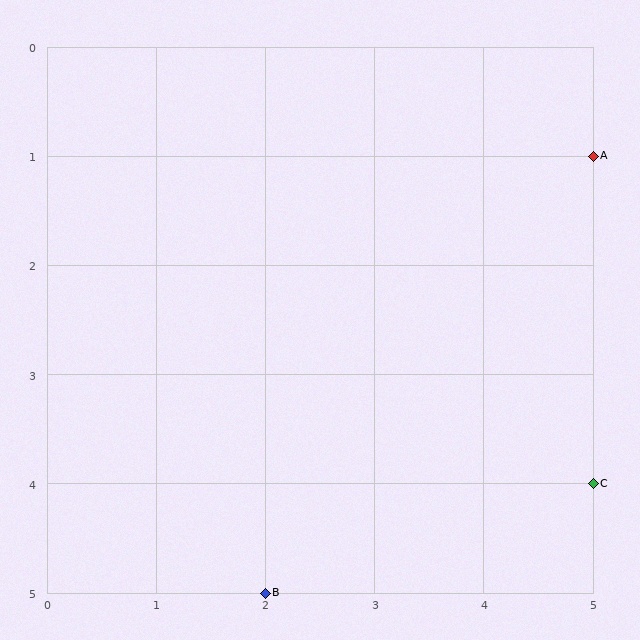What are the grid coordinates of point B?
Point B is at grid coordinates (2, 5).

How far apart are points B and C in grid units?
Points B and C are 3 columns and 1 row apart (about 3.2 grid units diagonally).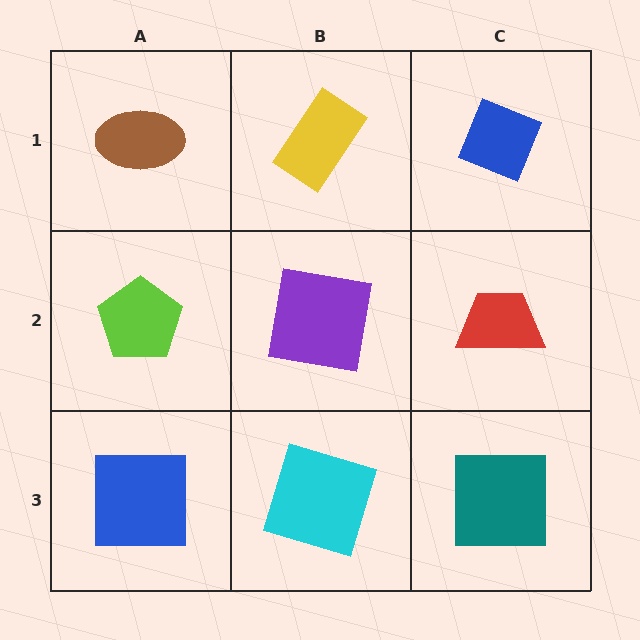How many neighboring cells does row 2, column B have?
4.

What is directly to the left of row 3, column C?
A cyan square.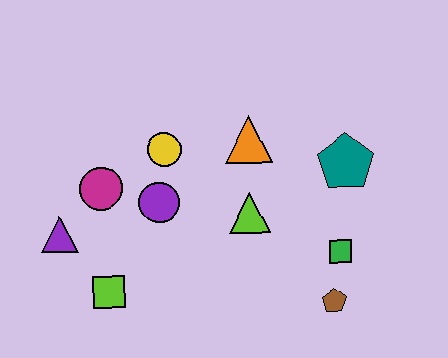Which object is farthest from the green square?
The purple triangle is farthest from the green square.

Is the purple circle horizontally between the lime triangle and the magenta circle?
Yes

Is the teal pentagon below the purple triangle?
No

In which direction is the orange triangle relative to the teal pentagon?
The orange triangle is to the left of the teal pentagon.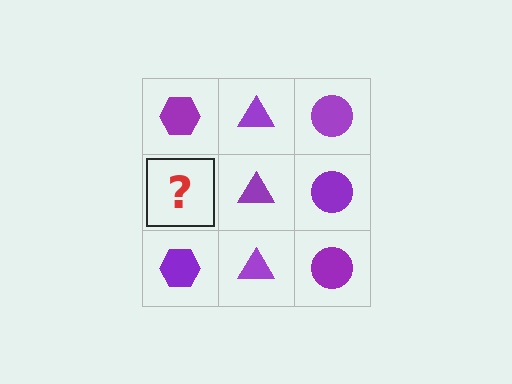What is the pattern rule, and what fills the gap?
The rule is that each column has a consistent shape. The gap should be filled with a purple hexagon.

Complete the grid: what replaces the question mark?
The question mark should be replaced with a purple hexagon.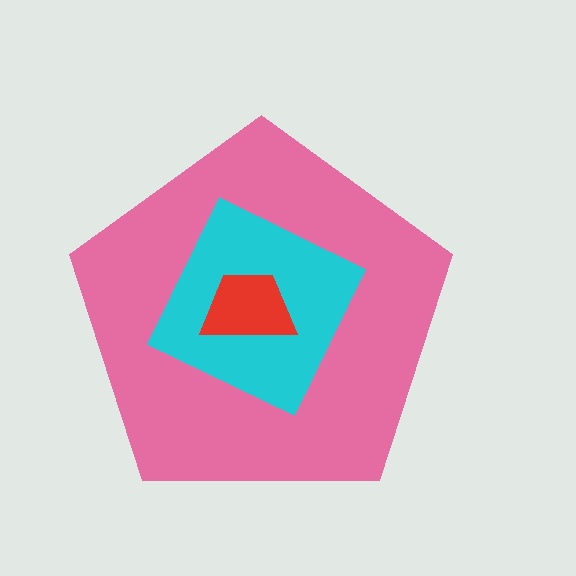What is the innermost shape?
The red trapezoid.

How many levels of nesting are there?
3.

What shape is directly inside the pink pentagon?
The cyan square.